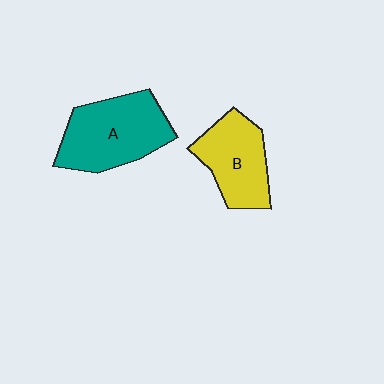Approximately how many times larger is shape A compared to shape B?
Approximately 1.3 times.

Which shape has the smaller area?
Shape B (yellow).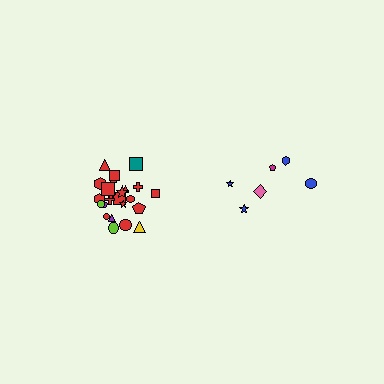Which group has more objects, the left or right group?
The left group.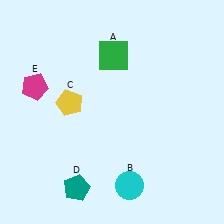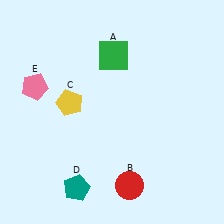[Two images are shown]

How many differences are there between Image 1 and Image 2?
There are 2 differences between the two images.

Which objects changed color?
B changed from cyan to red. E changed from magenta to pink.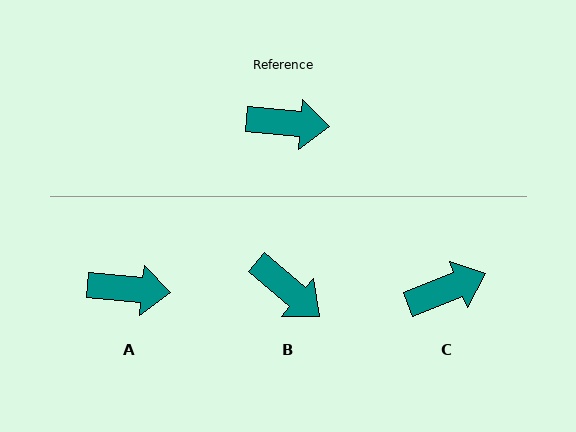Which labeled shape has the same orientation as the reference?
A.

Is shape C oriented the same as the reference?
No, it is off by about 27 degrees.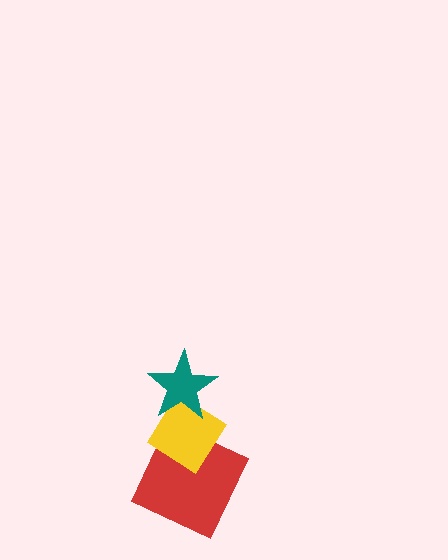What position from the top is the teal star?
The teal star is 1st from the top.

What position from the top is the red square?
The red square is 3rd from the top.